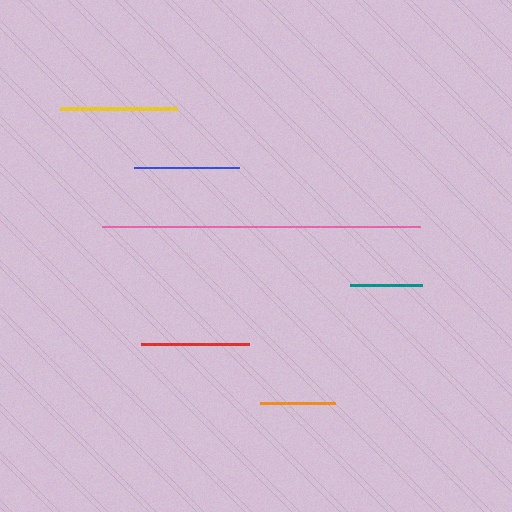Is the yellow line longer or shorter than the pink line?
The pink line is longer than the yellow line.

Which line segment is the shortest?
The teal line is the shortest at approximately 73 pixels.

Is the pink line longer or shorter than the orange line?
The pink line is longer than the orange line.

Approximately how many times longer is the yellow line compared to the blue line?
The yellow line is approximately 1.1 times the length of the blue line.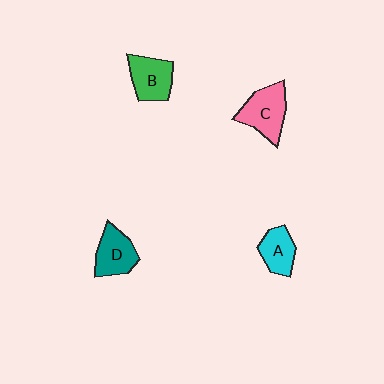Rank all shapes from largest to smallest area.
From largest to smallest: C (pink), B (green), D (teal), A (cyan).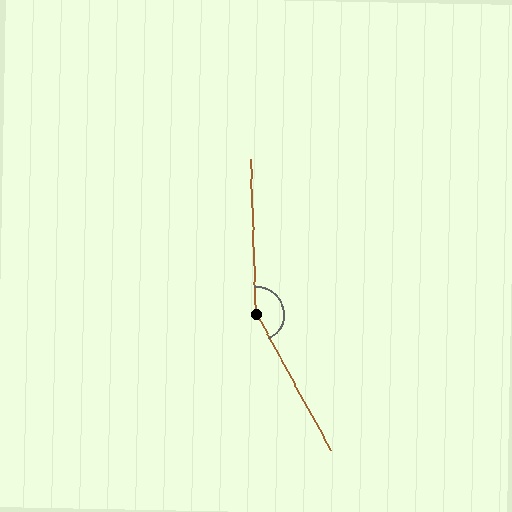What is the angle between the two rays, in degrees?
Approximately 153 degrees.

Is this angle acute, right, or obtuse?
It is obtuse.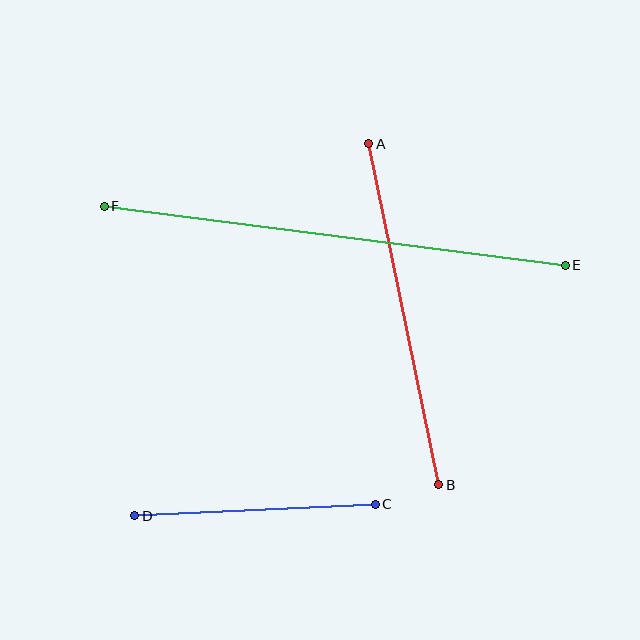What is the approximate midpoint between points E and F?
The midpoint is at approximately (335, 236) pixels.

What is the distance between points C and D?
The distance is approximately 241 pixels.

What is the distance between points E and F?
The distance is approximately 465 pixels.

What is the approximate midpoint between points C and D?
The midpoint is at approximately (255, 510) pixels.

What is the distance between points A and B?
The distance is approximately 348 pixels.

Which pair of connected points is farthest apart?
Points E and F are farthest apart.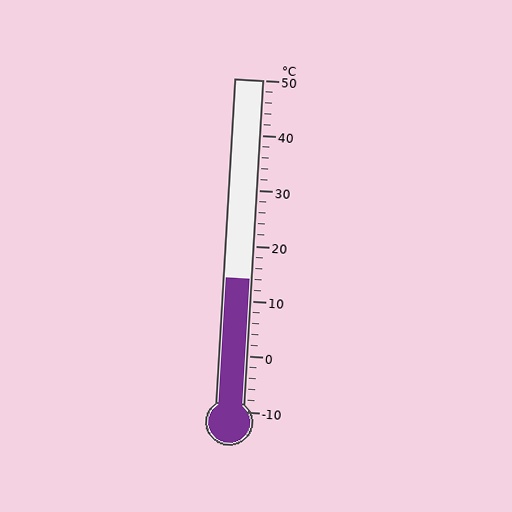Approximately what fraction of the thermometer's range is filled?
The thermometer is filled to approximately 40% of its range.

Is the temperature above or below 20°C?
The temperature is below 20°C.